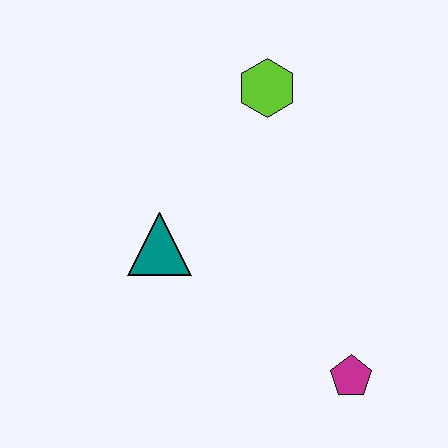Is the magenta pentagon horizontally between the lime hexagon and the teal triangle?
No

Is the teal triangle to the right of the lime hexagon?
No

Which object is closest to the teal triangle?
The lime hexagon is closest to the teal triangle.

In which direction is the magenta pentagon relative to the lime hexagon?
The magenta pentagon is below the lime hexagon.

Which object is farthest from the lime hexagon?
The magenta pentagon is farthest from the lime hexagon.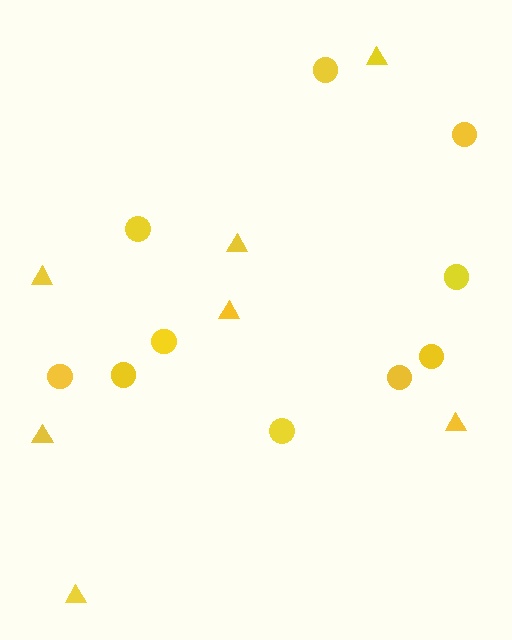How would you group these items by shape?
There are 2 groups: one group of circles (10) and one group of triangles (7).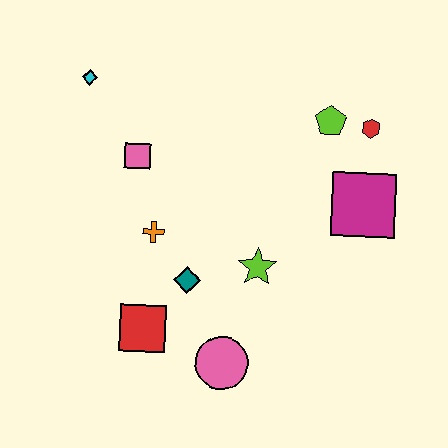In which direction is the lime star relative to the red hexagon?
The lime star is below the red hexagon.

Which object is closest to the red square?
The teal diamond is closest to the red square.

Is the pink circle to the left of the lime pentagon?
Yes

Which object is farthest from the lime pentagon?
The red square is farthest from the lime pentagon.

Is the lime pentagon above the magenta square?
Yes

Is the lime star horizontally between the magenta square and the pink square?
Yes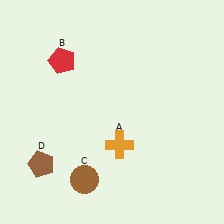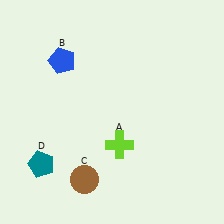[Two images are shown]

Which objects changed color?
A changed from orange to lime. B changed from red to blue. D changed from brown to teal.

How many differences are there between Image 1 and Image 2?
There are 3 differences between the two images.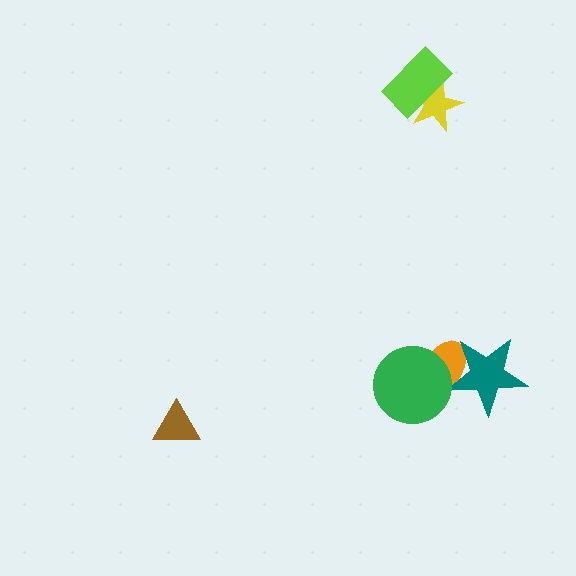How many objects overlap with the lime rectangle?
1 object overlaps with the lime rectangle.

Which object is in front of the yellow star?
The lime rectangle is in front of the yellow star.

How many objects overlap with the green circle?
1 object overlaps with the green circle.